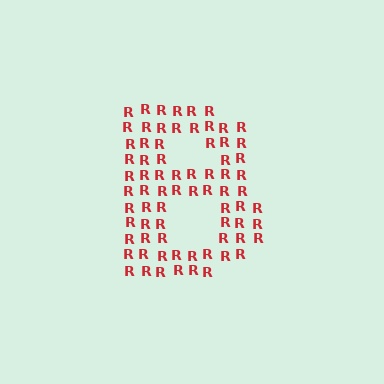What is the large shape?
The large shape is the letter B.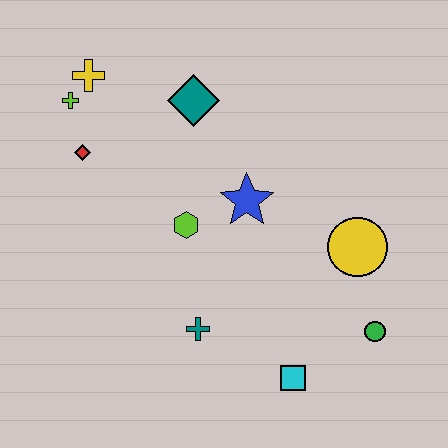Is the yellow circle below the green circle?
No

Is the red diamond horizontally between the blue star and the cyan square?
No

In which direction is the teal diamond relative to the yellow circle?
The teal diamond is to the left of the yellow circle.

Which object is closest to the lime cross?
The yellow cross is closest to the lime cross.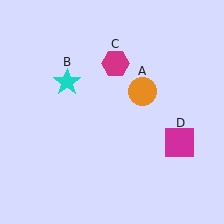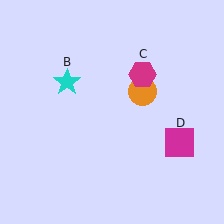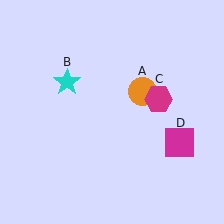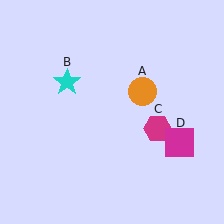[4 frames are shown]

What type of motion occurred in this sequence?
The magenta hexagon (object C) rotated clockwise around the center of the scene.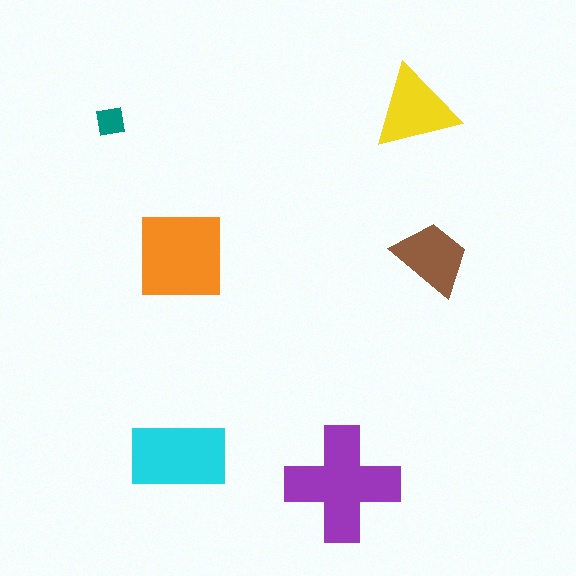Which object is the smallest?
The teal square.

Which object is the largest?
The purple cross.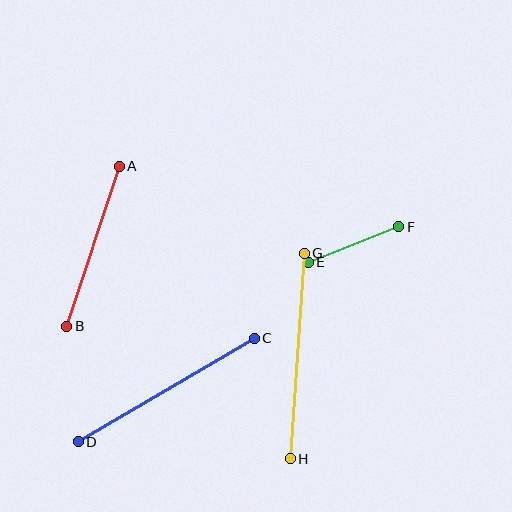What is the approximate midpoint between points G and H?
The midpoint is at approximately (297, 356) pixels.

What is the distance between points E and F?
The distance is approximately 97 pixels.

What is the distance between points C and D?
The distance is approximately 204 pixels.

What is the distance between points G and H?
The distance is approximately 206 pixels.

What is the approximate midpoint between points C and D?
The midpoint is at approximately (166, 390) pixels.